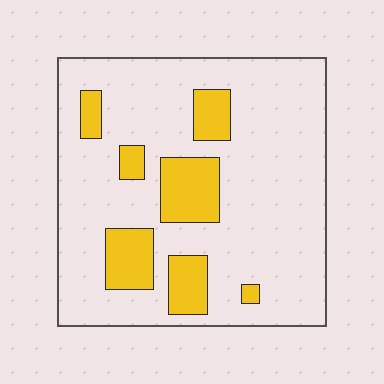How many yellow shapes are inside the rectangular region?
7.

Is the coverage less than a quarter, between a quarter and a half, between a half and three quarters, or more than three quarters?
Less than a quarter.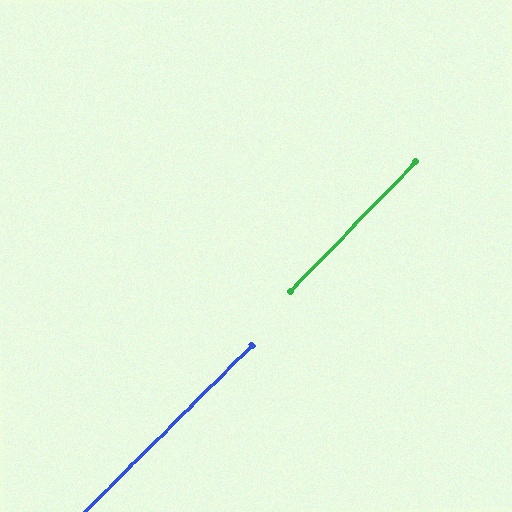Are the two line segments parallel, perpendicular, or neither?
Parallel — their directions differ by only 0.9°.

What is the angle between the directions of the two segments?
Approximately 1 degree.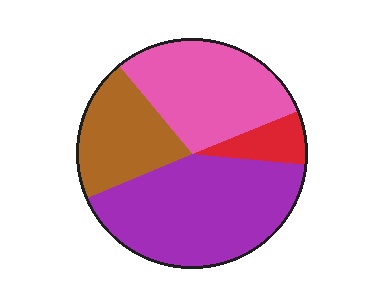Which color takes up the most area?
Purple, at roughly 40%.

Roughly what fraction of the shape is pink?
Pink covers around 30% of the shape.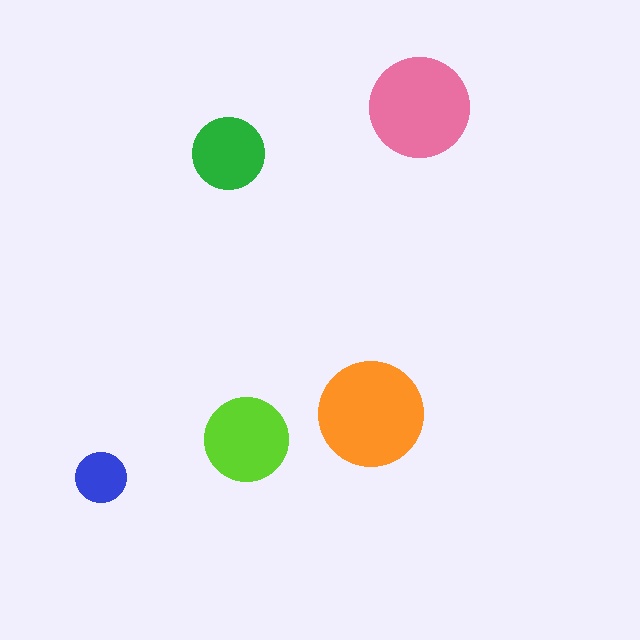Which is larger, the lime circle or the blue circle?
The lime one.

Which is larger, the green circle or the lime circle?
The lime one.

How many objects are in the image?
There are 5 objects in the image.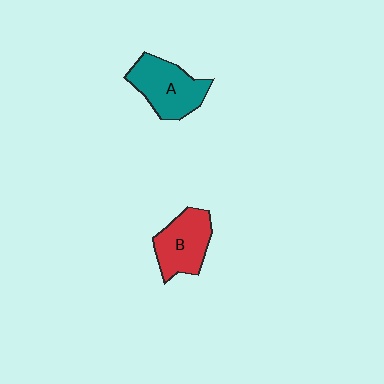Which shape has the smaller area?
Shape B (red).